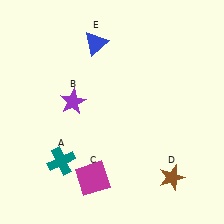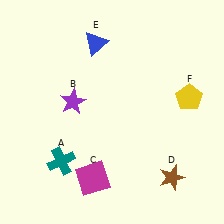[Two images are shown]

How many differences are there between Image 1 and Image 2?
There is 1 difference between the two images.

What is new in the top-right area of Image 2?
A yellow pentagon (F) was added in the top-right area of Image 2.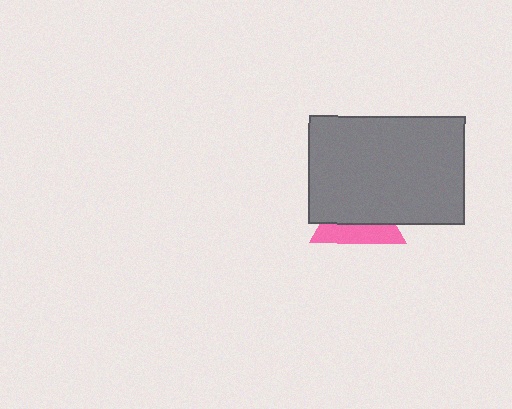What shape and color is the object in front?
The object in front is a gray rectangle.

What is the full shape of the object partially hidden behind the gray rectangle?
The partially hidden object is a pink triangle.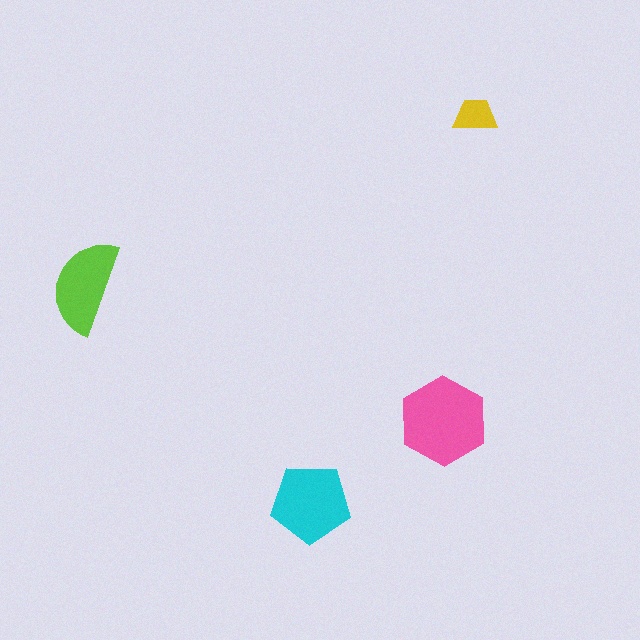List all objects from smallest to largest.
The yellow trapezoid, the lime semicircle, the cyan pentagon, the pink hexagon.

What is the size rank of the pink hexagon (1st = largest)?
1st.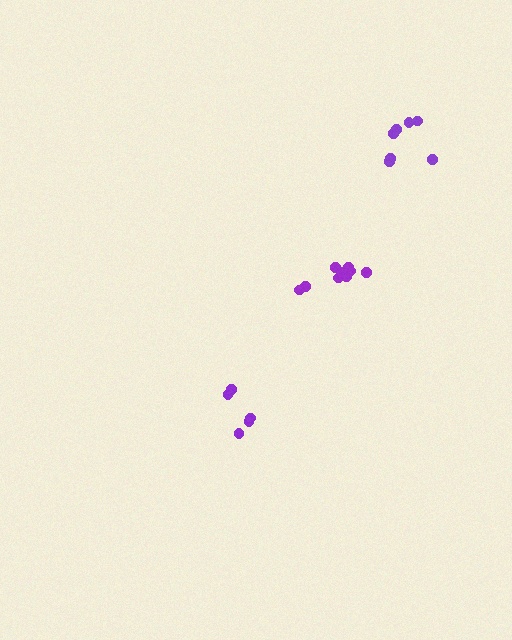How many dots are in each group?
Group 1: 7 dots, Group 2: 5 dots, Group 3: 9 dots (21 total).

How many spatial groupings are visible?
There are 3 spatial groupings.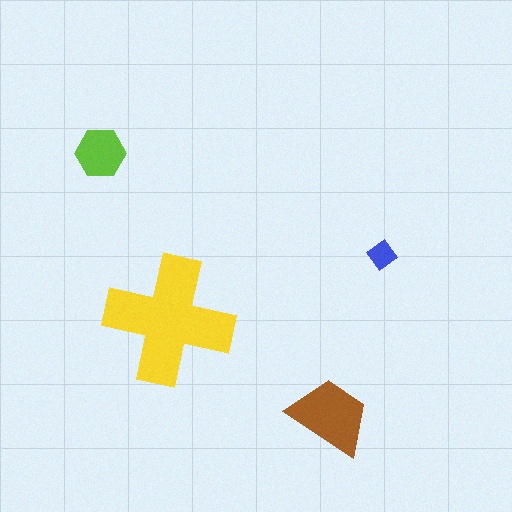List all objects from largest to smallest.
The yellow cross, the brown trapezoid, the lime hexagon, the blue diamond.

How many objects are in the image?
There are 4 objects in the image.